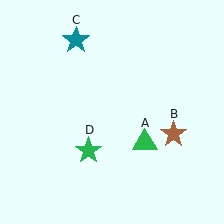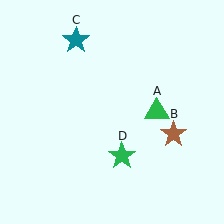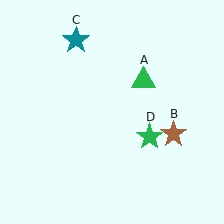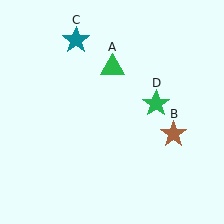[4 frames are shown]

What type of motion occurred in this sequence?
The green triangle (object A), green star (object D) rotated counterclockwise around the center of the scene.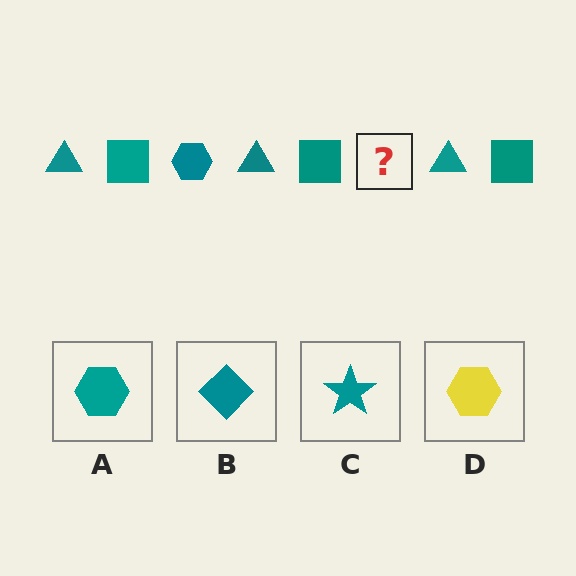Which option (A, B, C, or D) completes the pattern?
A.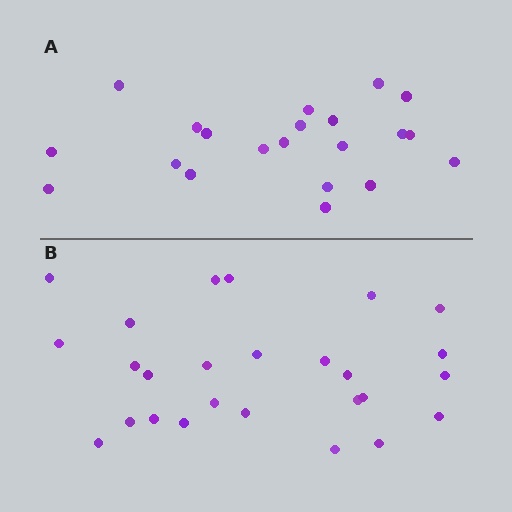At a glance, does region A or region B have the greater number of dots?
Region B (the bottom region) has more dots.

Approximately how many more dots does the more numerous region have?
Region B has about 5 more dots than region A.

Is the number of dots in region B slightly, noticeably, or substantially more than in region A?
Region B has only slightly more — the two regions are fairly close. The ratio is roughly 1.2 to 1.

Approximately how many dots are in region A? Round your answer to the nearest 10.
About 20 dots. (The exact count is 21, which rounds to 20.)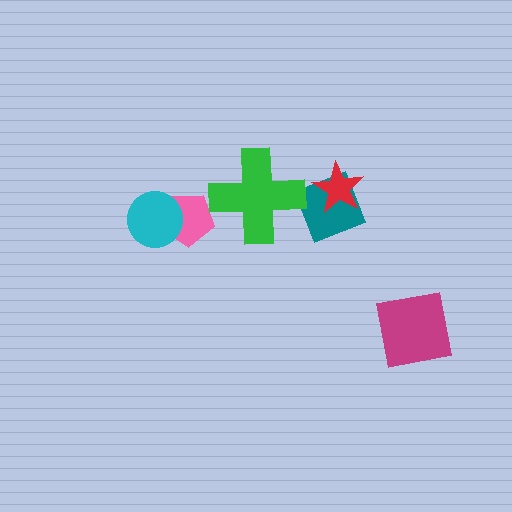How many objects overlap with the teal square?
1 object overlaps with the teal square.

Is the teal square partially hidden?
Yes, it is partially covered by another shape.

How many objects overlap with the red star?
1 object overlaps with the red star.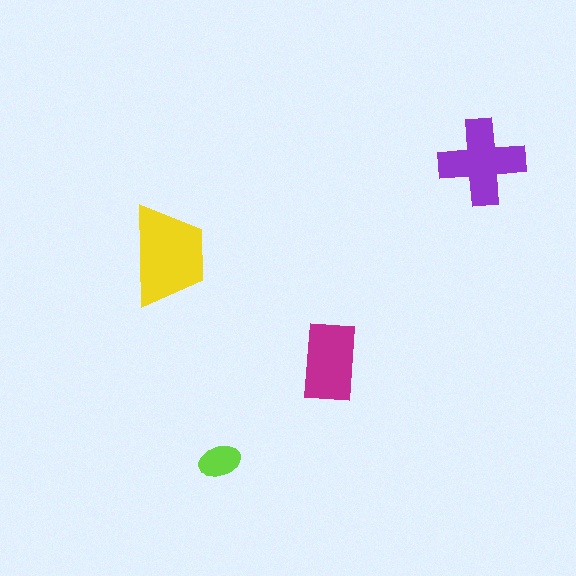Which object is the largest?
The yellow trapezoid.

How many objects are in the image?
There are 4 objects in the image.